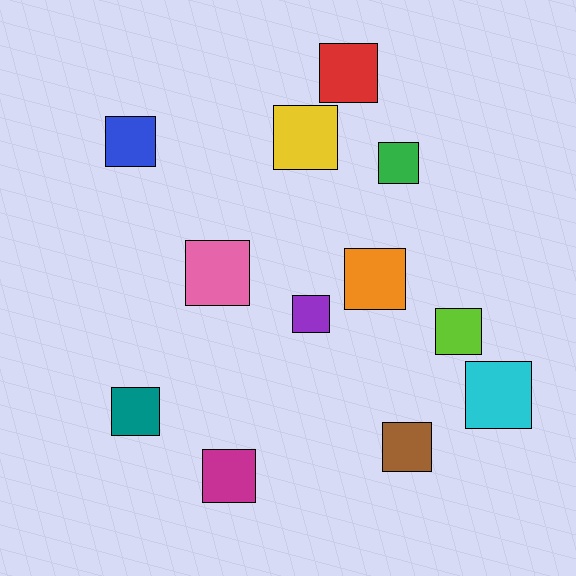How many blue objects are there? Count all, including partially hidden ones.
There is 1 blue object.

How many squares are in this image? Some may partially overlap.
There are 12 squares.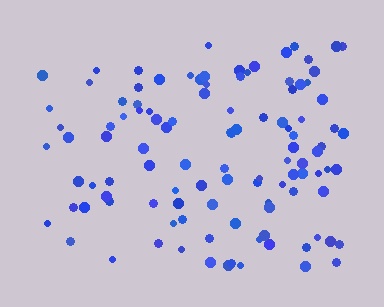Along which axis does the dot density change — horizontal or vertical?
Horizontal.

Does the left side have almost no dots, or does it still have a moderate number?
Still a moderate number, just noticeably fewer than the right.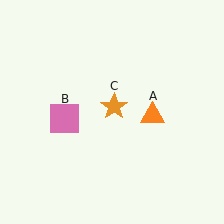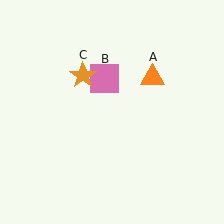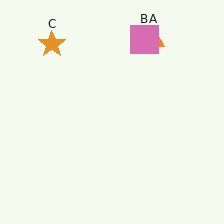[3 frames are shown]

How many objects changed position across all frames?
3 objects changed position: orange triangle (object A), pink square (object B), orange star (object C).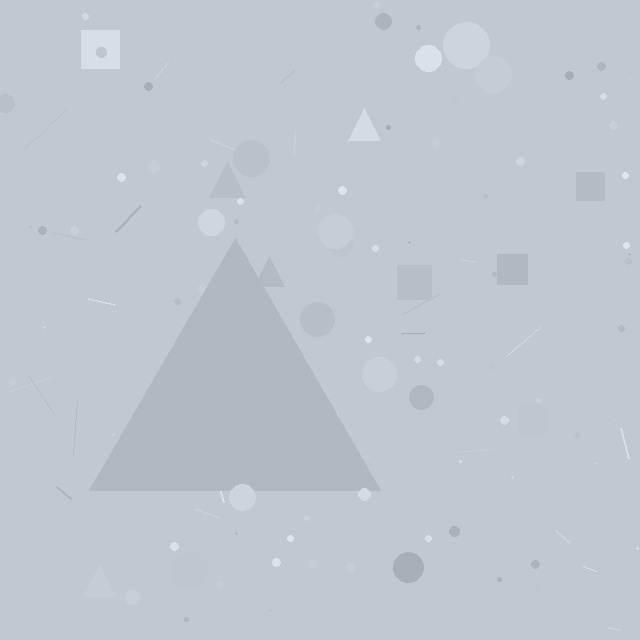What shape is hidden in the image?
A triangle is hidden in the image.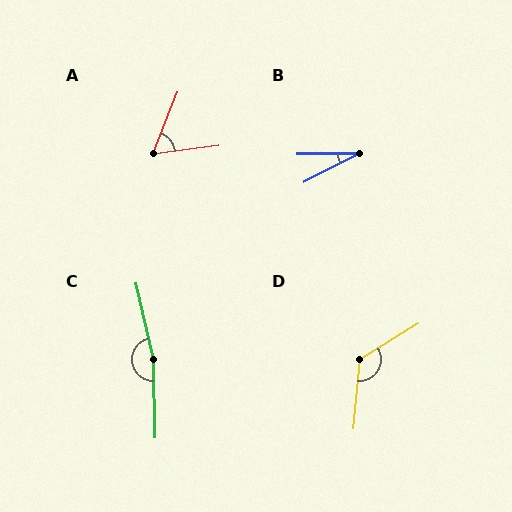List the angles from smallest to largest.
B (27°), A (61°), D (127°), C (168°).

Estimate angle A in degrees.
Approximately 61 degrees.